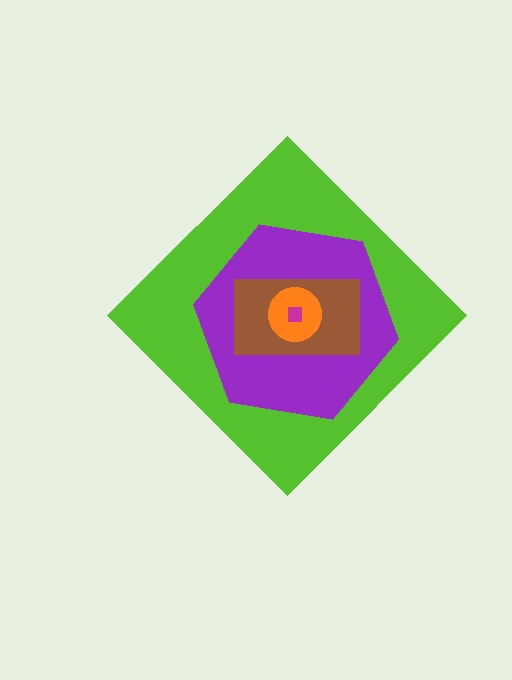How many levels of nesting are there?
5.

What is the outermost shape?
The lime diamond.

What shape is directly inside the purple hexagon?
The brown rectangle.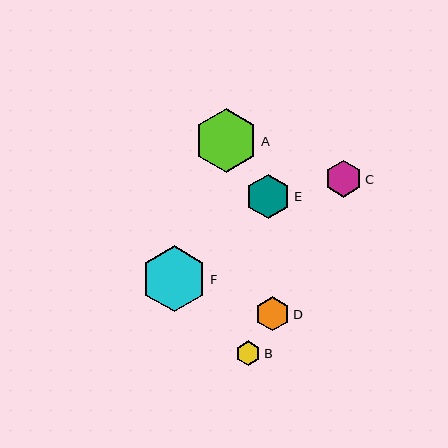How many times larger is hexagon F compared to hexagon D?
Hexagon F is approximately 1.9 times the size of hexagon D.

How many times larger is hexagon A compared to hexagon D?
Hexagon A is approximately 1.9 times the size of hexagon D.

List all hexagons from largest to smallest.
From largest to smallest: F, A, E, C, D, B.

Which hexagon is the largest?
Hexagon F is the largest with a size of approximately 66 pixels.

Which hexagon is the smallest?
Hexagon B is the smallest with a size of approximately 24 pixels.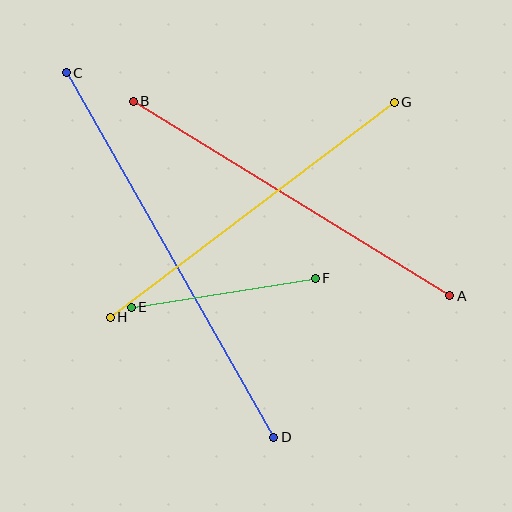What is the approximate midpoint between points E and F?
The midpoint is at approximately (223, 293) pixels.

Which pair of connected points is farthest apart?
Points C and D are farthest apart.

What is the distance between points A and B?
The distance is approximately 371 pixels.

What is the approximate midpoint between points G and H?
The midpoint is at approximately (252, 210) pixels.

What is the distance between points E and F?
The distance is approximately 187 pixels.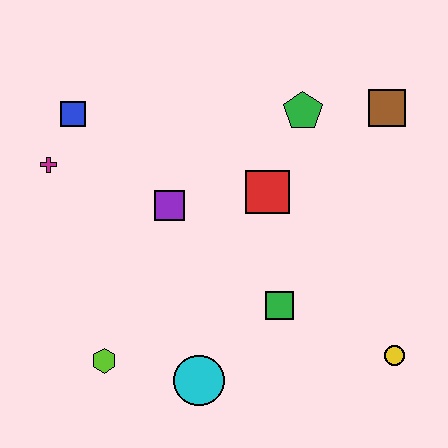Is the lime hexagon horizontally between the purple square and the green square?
No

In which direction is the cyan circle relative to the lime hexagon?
The cyan circle is to the right of the lime hexagon.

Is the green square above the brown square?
No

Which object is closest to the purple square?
The red square is closest to the purple square.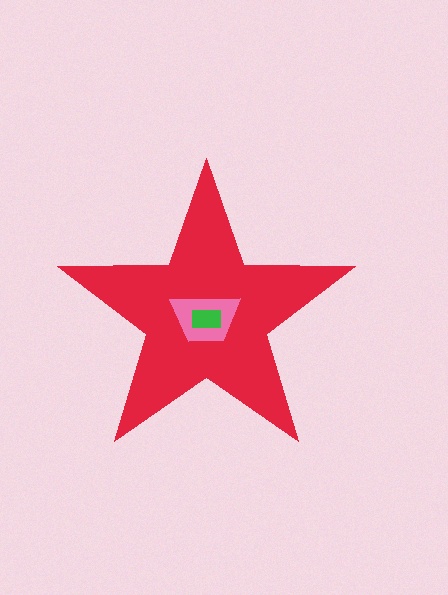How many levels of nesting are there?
3.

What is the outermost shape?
The red star.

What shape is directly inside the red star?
The pink trapezoid.